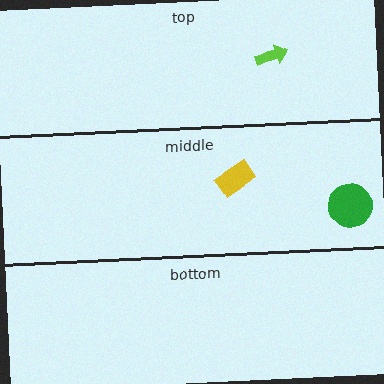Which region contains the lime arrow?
The top region.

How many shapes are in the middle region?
2.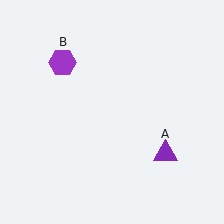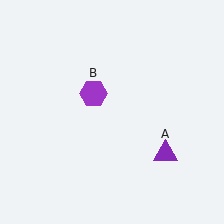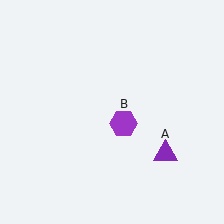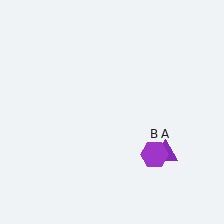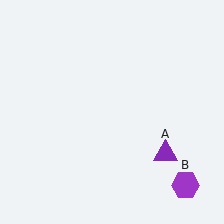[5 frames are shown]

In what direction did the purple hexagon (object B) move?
The purple hexagon (object B) moved down and to the right.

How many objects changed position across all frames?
1 object changed position: purple hexagon (object B).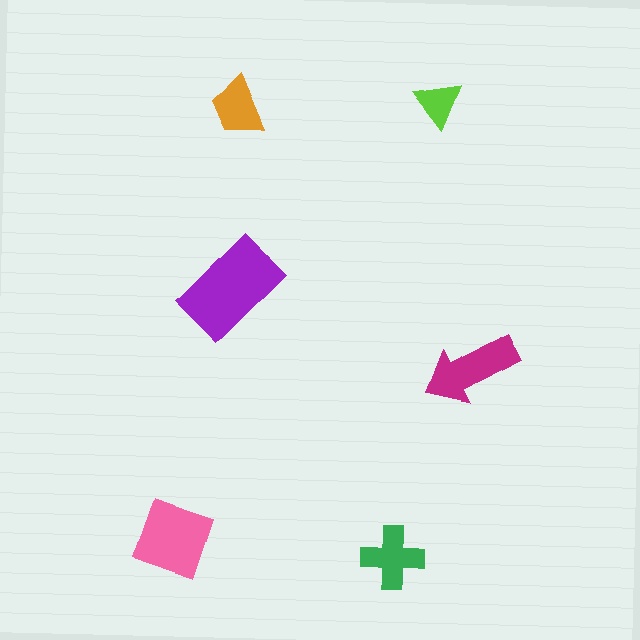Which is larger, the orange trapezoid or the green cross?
The green cross.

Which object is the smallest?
The lime triangle.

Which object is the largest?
The purple rectangle.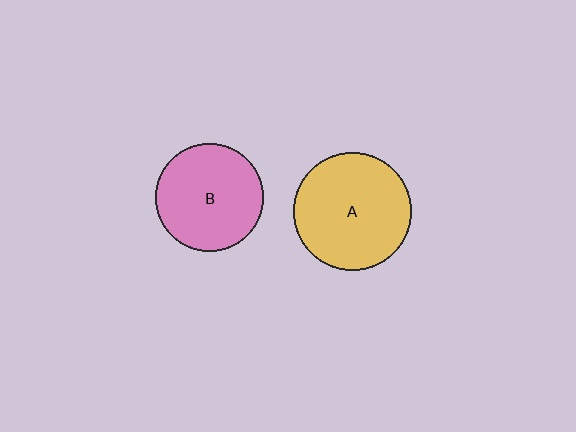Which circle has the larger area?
Circle A (yellow).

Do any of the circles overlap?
No, none of the circles overlap.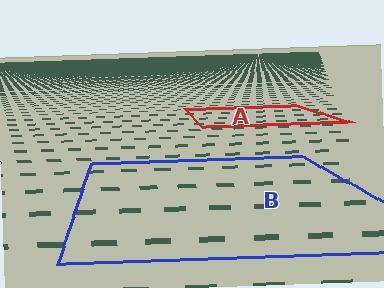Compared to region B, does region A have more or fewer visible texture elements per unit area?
Region A has more texture elements per unit area — they are packed more densely because it is farther away.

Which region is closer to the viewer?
Region B is closer. The texture elements there are larger and more spread out.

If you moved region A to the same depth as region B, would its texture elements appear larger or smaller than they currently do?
They would appear larger. At a closer depth, the same texture elements are projected at a bigger on-screen size.